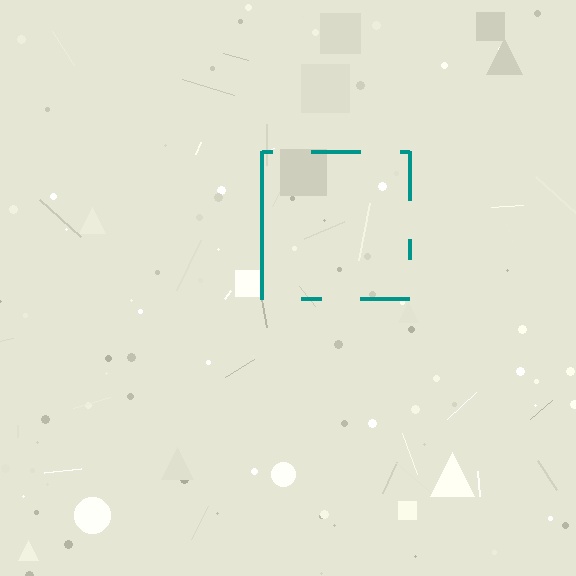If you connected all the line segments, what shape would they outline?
They would outline a square.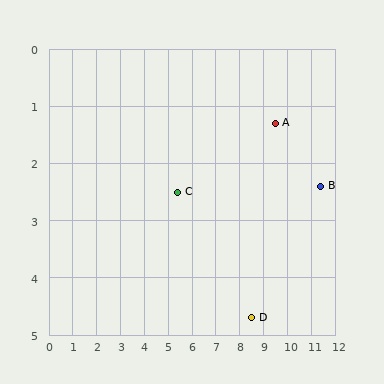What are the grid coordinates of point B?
Point B is at approximately (11.4, 2.4).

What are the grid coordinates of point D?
Point D is at approximately (8.5, 4.7).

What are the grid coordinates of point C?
Point C is at approximately (5.4, 2.5).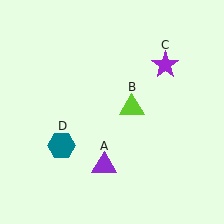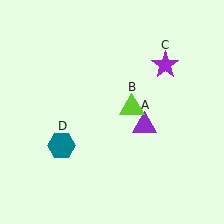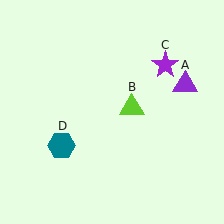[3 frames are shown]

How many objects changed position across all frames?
1 object changed position: purple triangle (object A).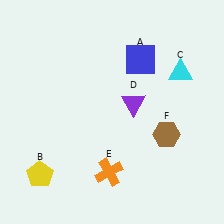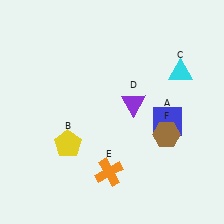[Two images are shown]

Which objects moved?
The objects that moved are: the blue square (A), the yellow pentagon (B).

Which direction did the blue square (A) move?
The blue square (A) moved down.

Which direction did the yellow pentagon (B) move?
The yellow pentagon (B) moved up.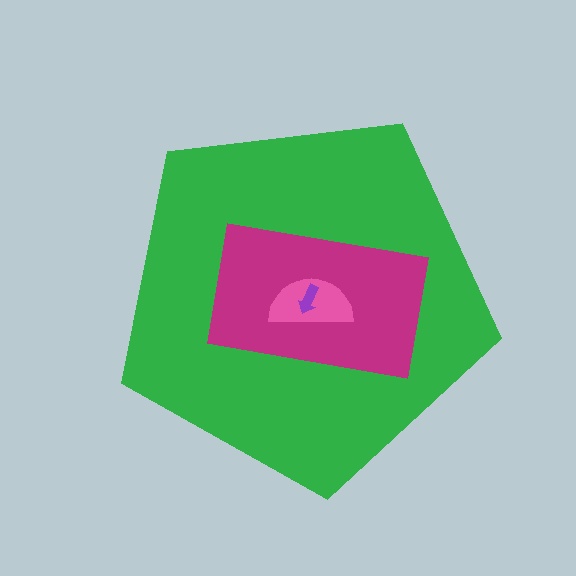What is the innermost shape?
The purple arrow.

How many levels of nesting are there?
4.